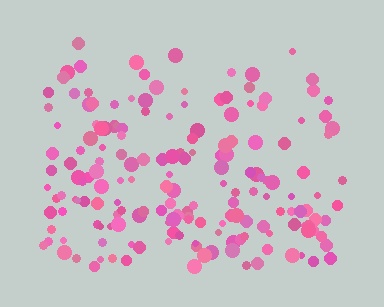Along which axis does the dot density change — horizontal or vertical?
Vertical.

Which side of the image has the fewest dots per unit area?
The top.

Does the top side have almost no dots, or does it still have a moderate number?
Still a moderate number, just noticeably fewer than the bottom.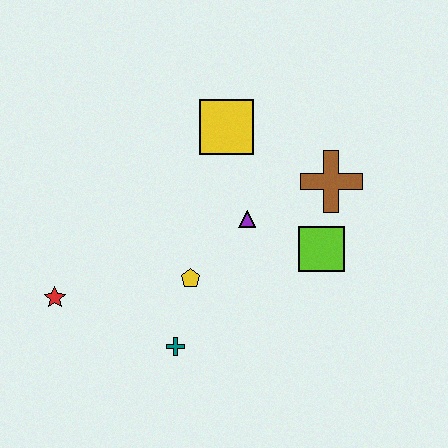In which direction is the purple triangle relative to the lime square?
The purple triangle is to the left of the lime square.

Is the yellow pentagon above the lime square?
No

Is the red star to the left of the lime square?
Yes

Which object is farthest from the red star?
The brown cross is farthest from the red star.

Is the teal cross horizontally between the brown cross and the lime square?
No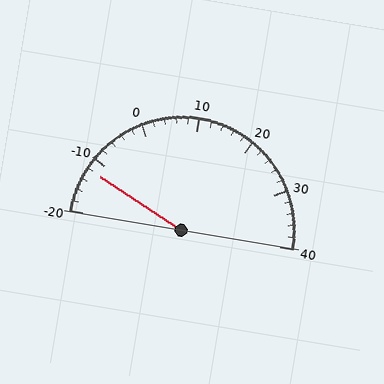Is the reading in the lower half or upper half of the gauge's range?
The reading is in the lower half of the range (-20 to 40).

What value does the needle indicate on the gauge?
The needle indicates approximately -12.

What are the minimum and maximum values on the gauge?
The gauge ranges from -20 to 40.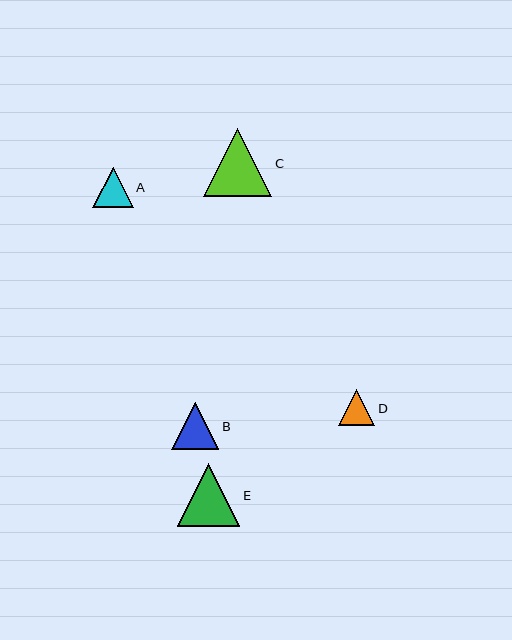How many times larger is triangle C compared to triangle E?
Triangle C is approximately 1.1 times the size of triangle E.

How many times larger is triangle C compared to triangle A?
Triangle C is approximately 1.7 times the size of triangle A.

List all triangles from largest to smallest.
From largest to smallest: C, E, B, A, D.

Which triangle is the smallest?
Triangle D is the smallest with a size of approximately 36 pixels.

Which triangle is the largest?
Triangle C is the largest with a size of approximately 69 pixels.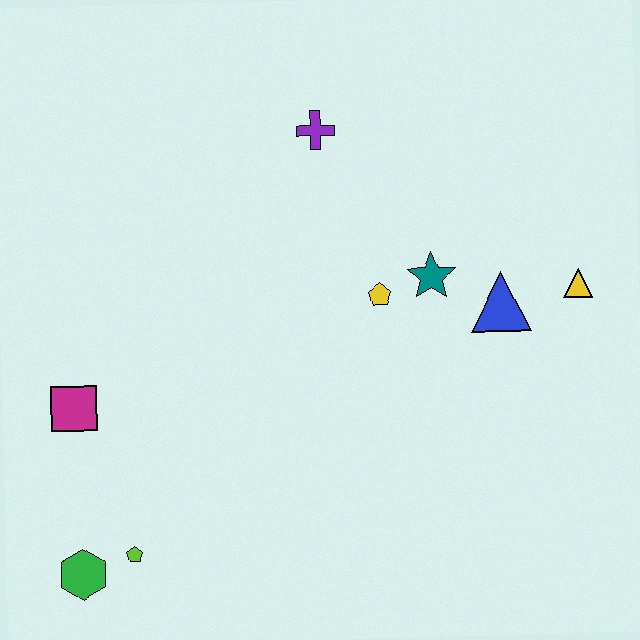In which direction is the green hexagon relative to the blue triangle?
The green hexagon is to the left of the blue triangle.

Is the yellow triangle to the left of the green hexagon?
No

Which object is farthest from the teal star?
The green hexagon is farthest from the teal star.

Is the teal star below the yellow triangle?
No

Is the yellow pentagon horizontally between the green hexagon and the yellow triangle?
Yes